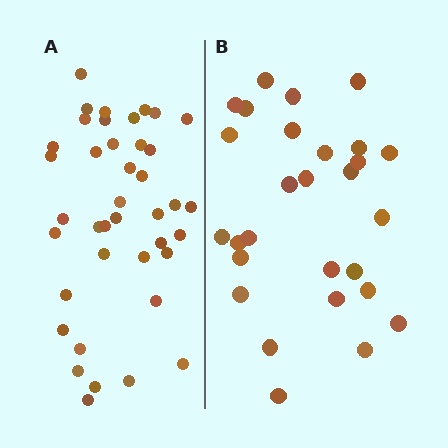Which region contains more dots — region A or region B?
Region A (the left region) has more dots.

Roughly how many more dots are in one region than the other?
Region A has roughly 12 or so more dots than region B.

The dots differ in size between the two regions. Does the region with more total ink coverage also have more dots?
No. Region B has more total ink coverage because its dots are larger, but region A actually contains more individual dots. Total area can be misleading — the number of items is what matters here.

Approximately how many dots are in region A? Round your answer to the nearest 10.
About 40 dots.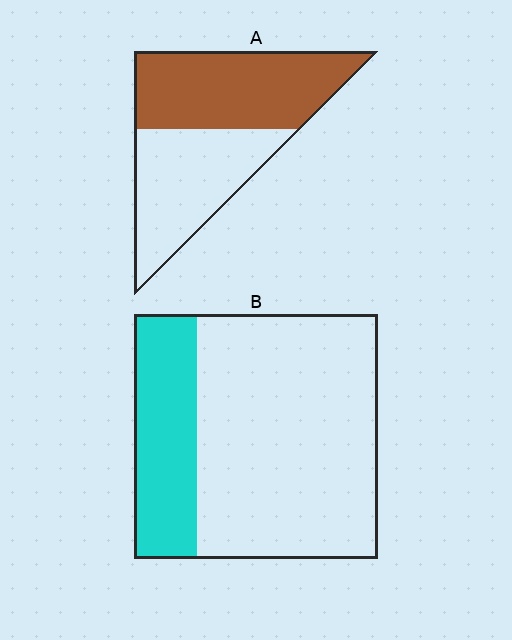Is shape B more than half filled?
No.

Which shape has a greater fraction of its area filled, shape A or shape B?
Shape A.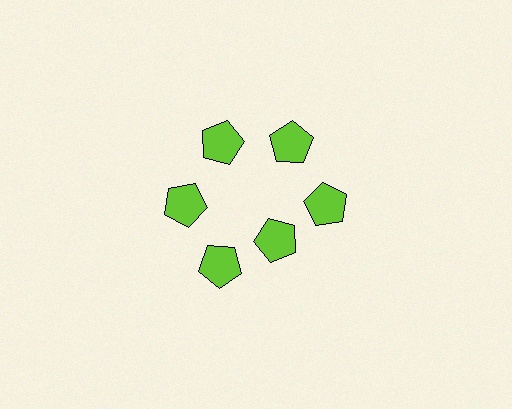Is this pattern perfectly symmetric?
No. The 6 lime pentagons are arranged in a ring, but one element near the 5 o'clock position is pulled inward toward the center, breaking the 6-fold rotational symmetry.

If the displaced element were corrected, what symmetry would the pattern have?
It would have 6-fold rotational symmetry — the pattern would map onto itself every 60 degrees.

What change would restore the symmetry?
The symmetry would be restored by moving it outward, back onto the ring so that all 6 pentagons sit at equal angles and equal distance from the center.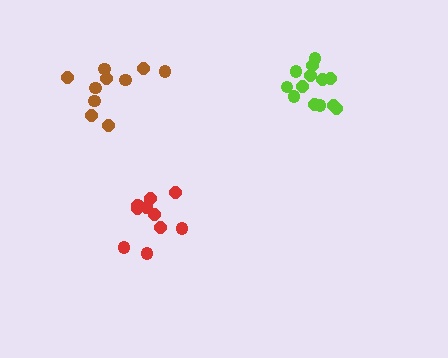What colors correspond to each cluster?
The clusters are colored: red, lime, brown.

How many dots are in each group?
Group 1: 11 dots, Group 2: 13 dots, Group 3: 10 dots (34 total).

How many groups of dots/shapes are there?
There are 3 groups.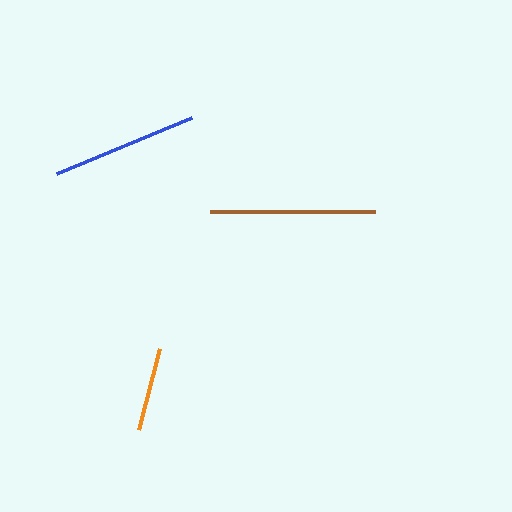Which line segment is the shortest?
The orange line is the shortest at approximately 84 pixels.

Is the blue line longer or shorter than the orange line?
The blue line is longer than the orange line.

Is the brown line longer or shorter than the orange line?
The brown line is longer than the orange line.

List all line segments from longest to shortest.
From longest to shortest: brown, blue, orange.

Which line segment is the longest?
The brown line is the longest at approximately 165 pixels.